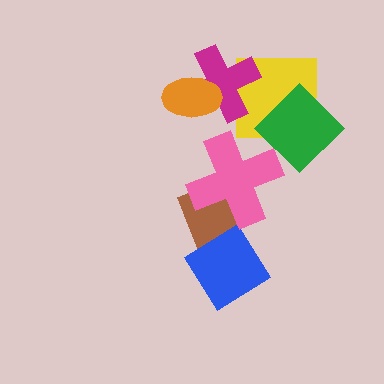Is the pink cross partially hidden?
Yes, it is partially covered by another shape.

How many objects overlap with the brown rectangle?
2 objects overlap with the brown rectangle.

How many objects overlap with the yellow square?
2 objects overlap with the yellow square.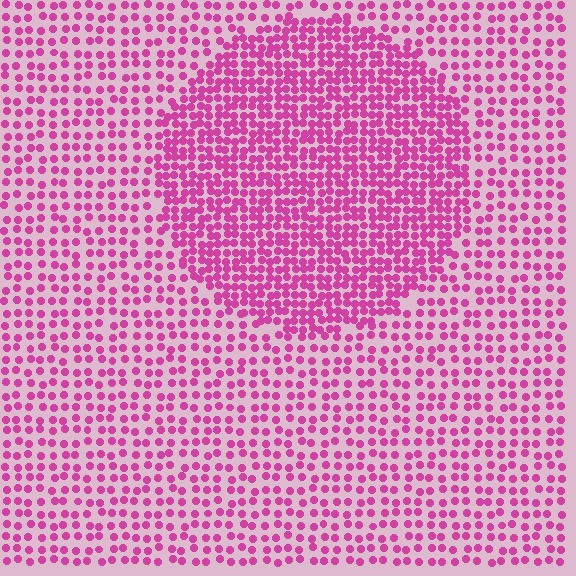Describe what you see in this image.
The image contains small magenta elements arranged at two different densities. A circle-shaped region is visible where the elements are more densely packed than the surrounding area.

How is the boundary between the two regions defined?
The boundary is defined by a change in element density (approximately 1.9x ratio). All elements are the same color, size, and shape.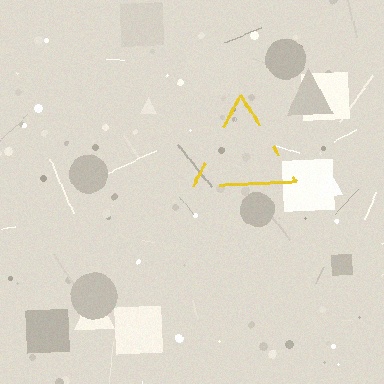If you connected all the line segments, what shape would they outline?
They would outline a triangle.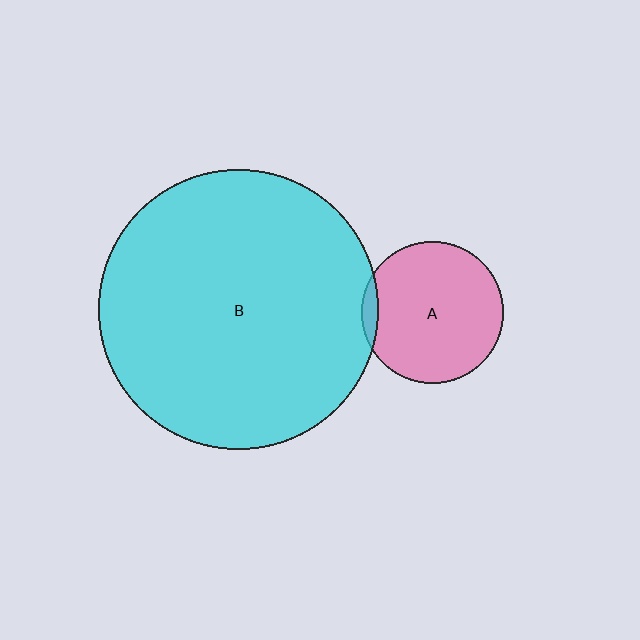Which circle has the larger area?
Circle B (cyan).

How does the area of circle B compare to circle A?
Approximately 3.9 times.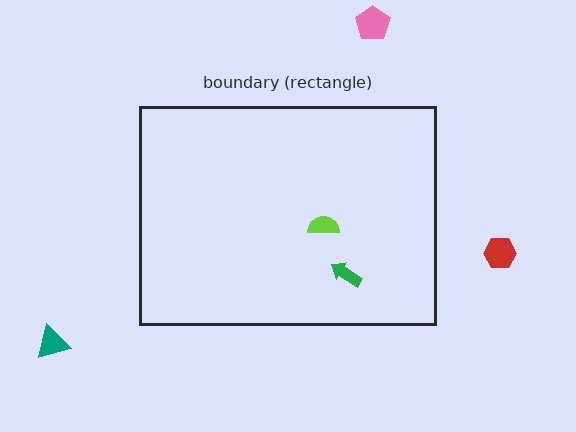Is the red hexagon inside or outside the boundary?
Outside.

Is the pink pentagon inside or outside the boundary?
Outside.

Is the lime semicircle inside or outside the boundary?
Inside.